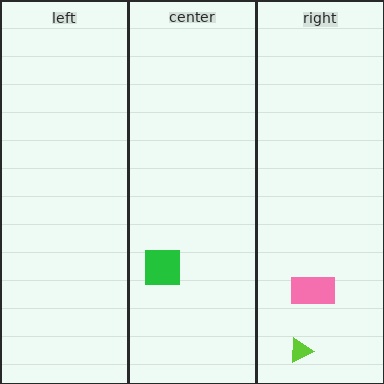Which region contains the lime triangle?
The right region.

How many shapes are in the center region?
1.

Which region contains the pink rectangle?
The right region.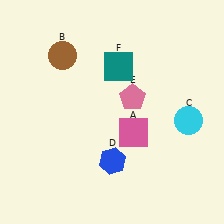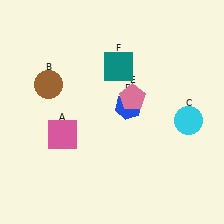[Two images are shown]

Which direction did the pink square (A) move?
The pink square (A) moved left.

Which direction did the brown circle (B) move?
The brown circle (B) moved down.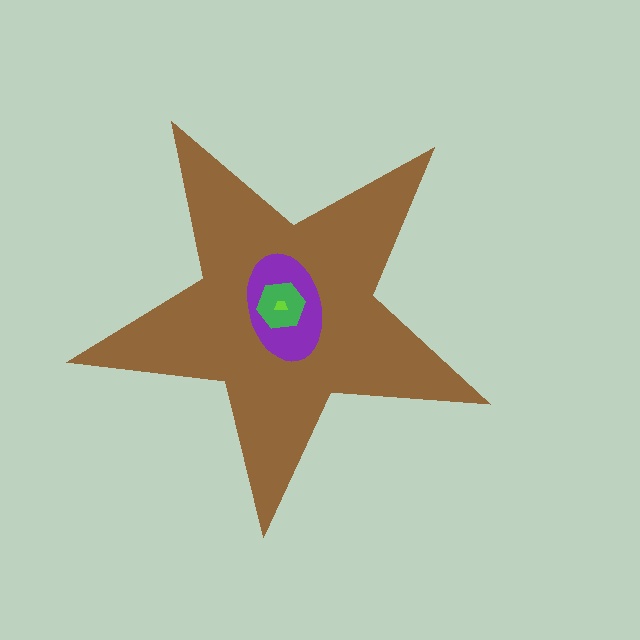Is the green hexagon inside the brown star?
Yes.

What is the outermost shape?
The brown star.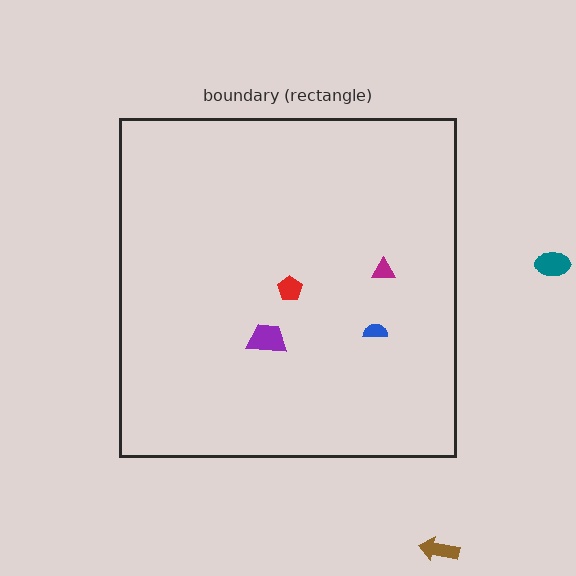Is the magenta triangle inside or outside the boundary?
Inside.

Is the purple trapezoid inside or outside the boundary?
Inside.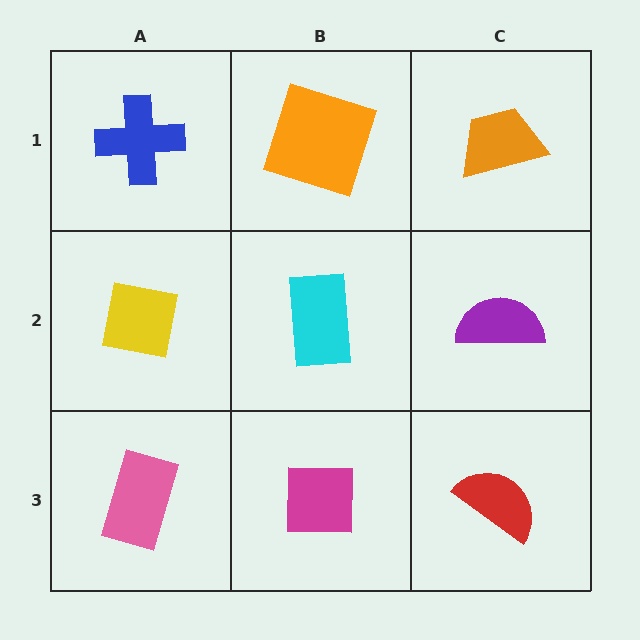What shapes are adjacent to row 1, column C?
A purple semicircle (row 2, column C), an orange square (row 1, column B).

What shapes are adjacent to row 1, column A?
A yellow square (row 2, column A), an orange square (row 1, column B).